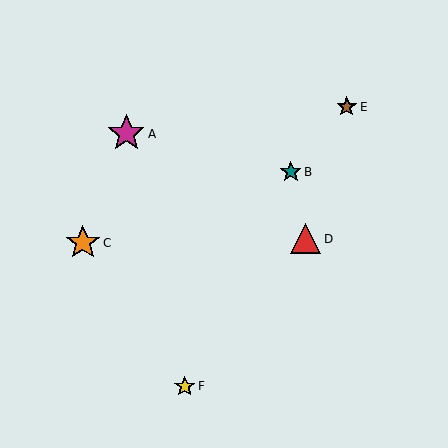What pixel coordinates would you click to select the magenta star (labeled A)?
Click at (126, 134) to select the magenta star A.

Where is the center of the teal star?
The center of the teal star is at (291, 172).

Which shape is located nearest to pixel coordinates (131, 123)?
The magenta star (labeled A) at (126, 134) is nearest to that location.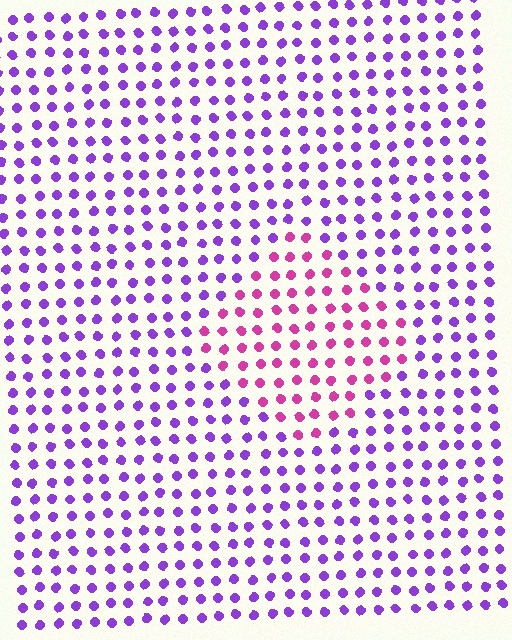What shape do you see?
I see a diamond.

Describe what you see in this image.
The image is filled with small purple elements in a uniform arrangement. A diamond-shaped region is visible where the elements are tinted to a slightly different hue, forming a subtle color boundary.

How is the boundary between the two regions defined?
The boundary is defined purely by a slight shift in hue (about 47 degrees). Spacing, size, and orientation are identical on both sides.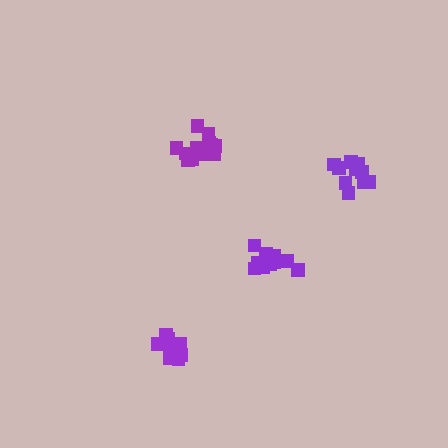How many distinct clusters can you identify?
There are 4 distinct clusters.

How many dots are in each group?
Group 1: 14 dots, Group 2: 14 dots, Group 3: 10 dots, Group 4: 11 dots (49 total).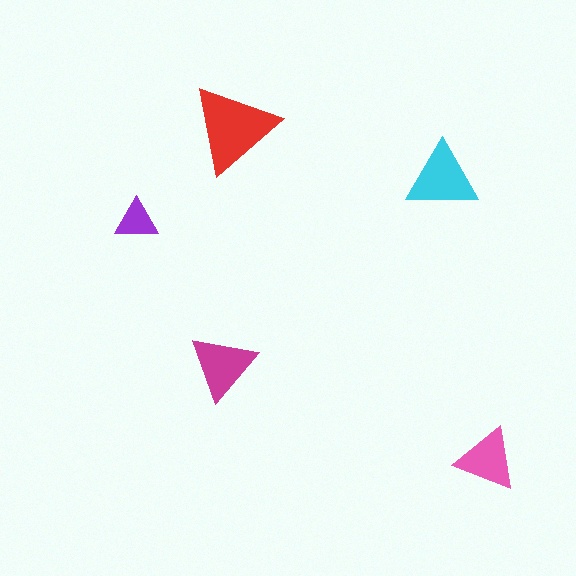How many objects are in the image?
There are 5 objects in the image.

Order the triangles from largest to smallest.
the red one, the cyan one, the magenta one, the pink one, the purple one.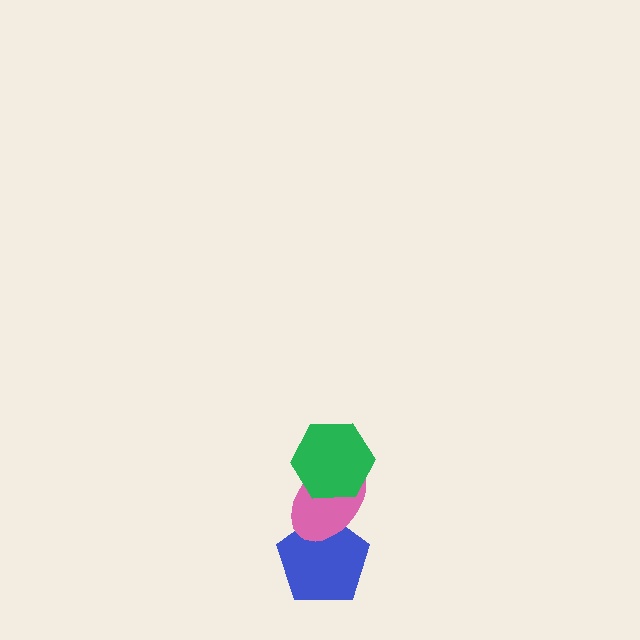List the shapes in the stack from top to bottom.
From top to bottom: the green hexagon, the pink ellipse, the blue pentagon.